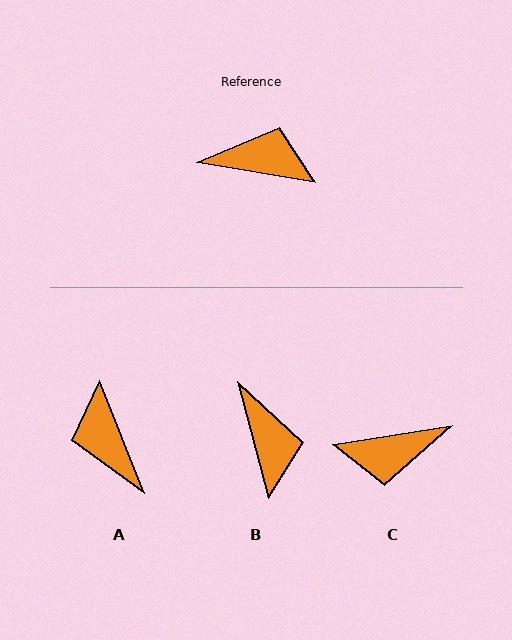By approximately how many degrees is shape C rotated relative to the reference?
Approximately 162 degrees clockwise.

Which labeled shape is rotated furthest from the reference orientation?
C, about 162 degrees away.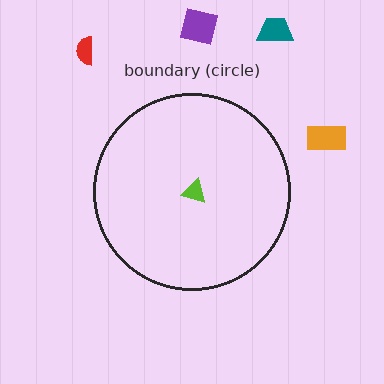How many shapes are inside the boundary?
1 inside, 4 outside.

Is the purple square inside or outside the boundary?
Outside.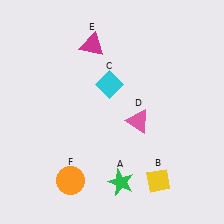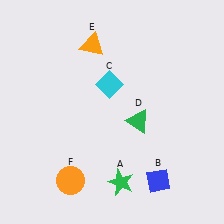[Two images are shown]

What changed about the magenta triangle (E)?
In Image 1, E is magenta. In Image 2, it changed to orange.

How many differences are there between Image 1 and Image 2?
There are 3 differences between the two images.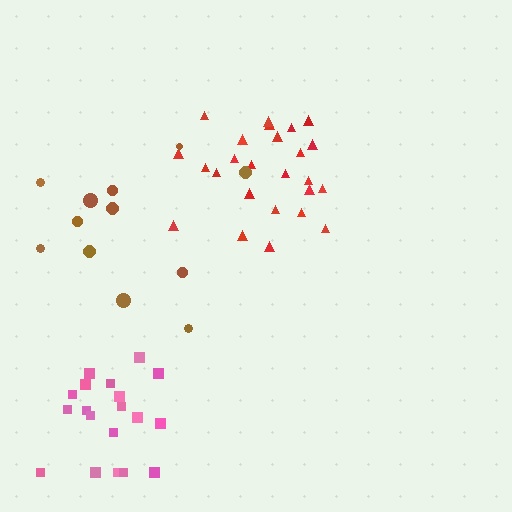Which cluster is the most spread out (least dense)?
Brown.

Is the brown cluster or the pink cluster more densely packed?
Pink.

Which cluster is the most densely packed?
Red.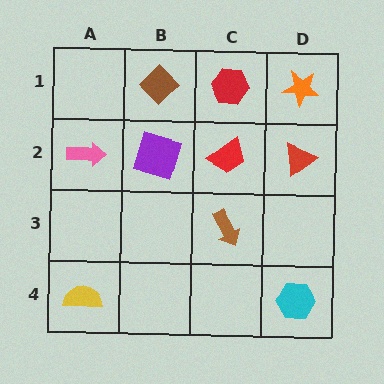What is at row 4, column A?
A yellow semicircle.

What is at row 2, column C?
A red trapezoid.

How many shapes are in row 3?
1 shape.